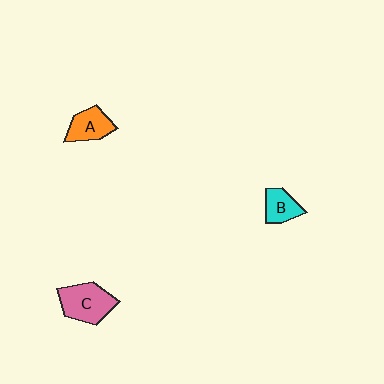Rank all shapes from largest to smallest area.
From largest to smallest: C (pink), A (orange), B (cyan).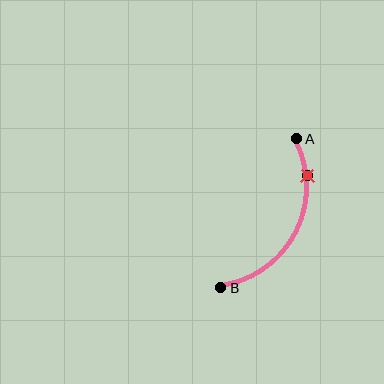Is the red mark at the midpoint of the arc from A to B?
No. The red mark lies on the arc but is closer to endpoint A. The arc midpoint would be at the point on the curve equidistant along the arc from both A and B.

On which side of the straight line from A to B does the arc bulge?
The arc bulges to the right of the straight line connecting A and B.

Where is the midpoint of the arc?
The arc midpoint is the point on the curve farthest from the straight line joining A and B. It sits to the right of that line.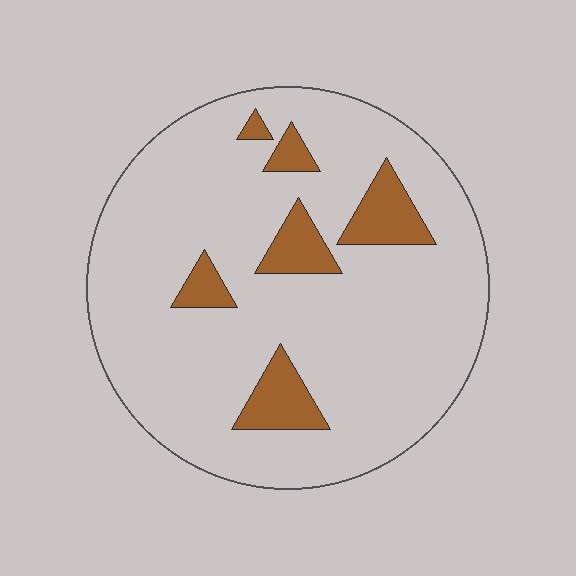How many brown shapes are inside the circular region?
6.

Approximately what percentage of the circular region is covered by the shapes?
Approximately 15%.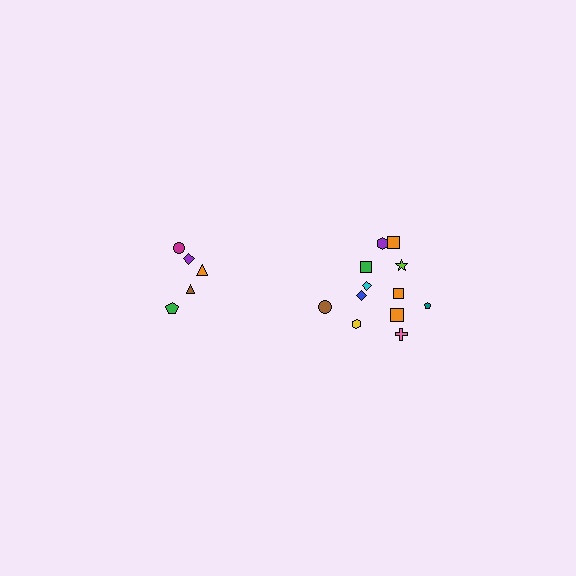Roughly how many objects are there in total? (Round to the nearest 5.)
Roughly 15 objects in total.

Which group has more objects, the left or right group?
The right group.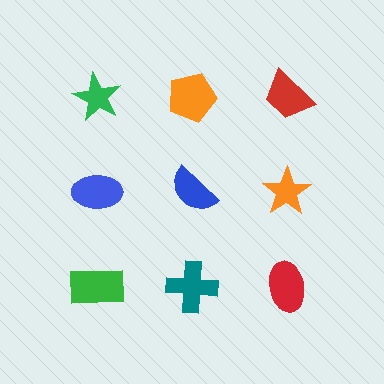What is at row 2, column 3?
An orange star.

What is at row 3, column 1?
A green rectangle.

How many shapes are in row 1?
3 shapes.